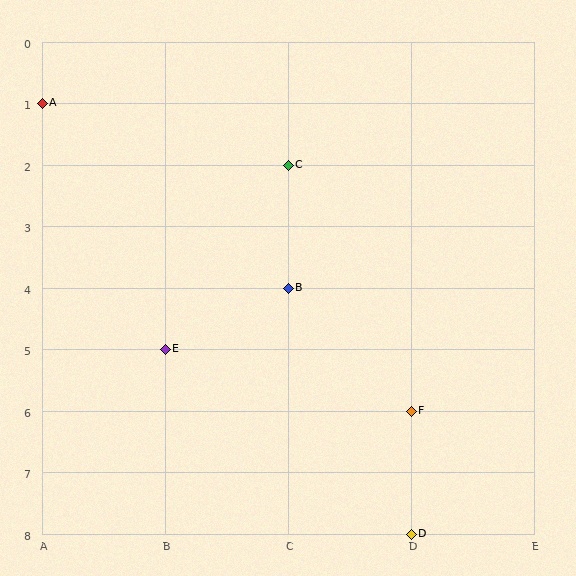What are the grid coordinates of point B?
Point B is at grid coordinates (C, 4).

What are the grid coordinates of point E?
Point E is at grid coordinates (B, 5).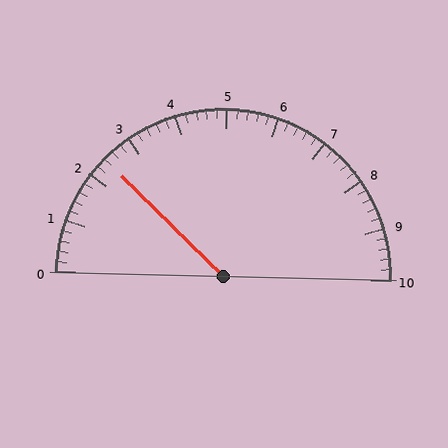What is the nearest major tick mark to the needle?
The nearest major tick mark is 2.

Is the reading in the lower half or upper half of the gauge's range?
The reading is in the lower half of the range (0 to 10).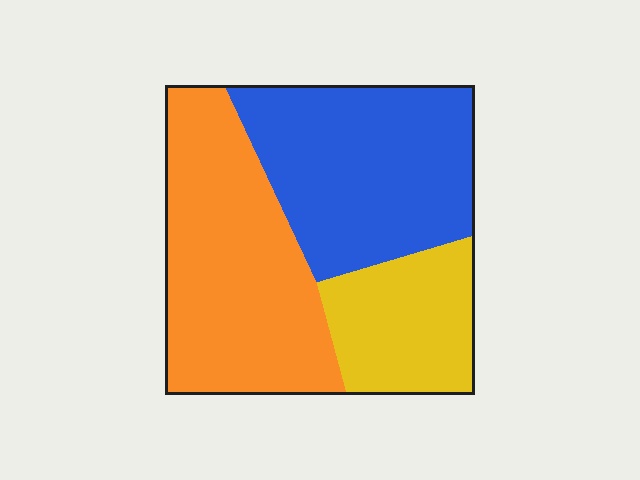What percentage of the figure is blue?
Blue covers about 40% of the figure.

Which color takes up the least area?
Yellow, at roughly 20%.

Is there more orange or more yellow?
Orange.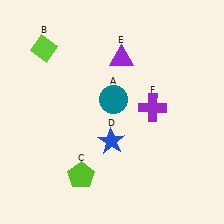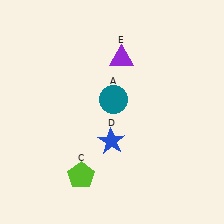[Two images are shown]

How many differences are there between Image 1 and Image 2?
There are 2 differences between the two images.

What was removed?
The lime diamond (B), the purple cross (F) were removed in Image 2.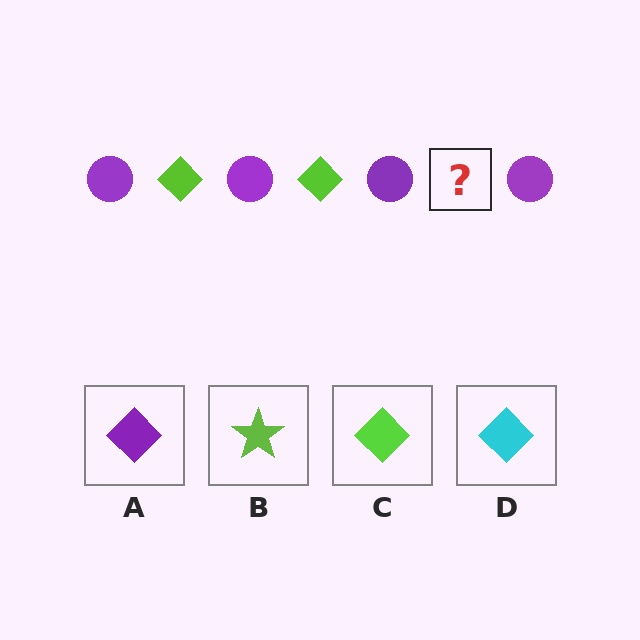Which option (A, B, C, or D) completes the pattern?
C.